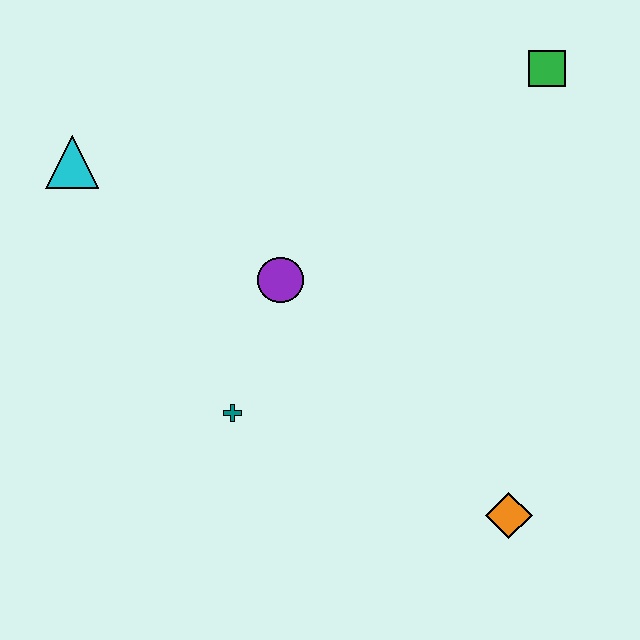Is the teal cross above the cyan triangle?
No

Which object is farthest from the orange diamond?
The cyan triangle is farthest from the orange diamond.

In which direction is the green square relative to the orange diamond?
The green square is above the orange diamond.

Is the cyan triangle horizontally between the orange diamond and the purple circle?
No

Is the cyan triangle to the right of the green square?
No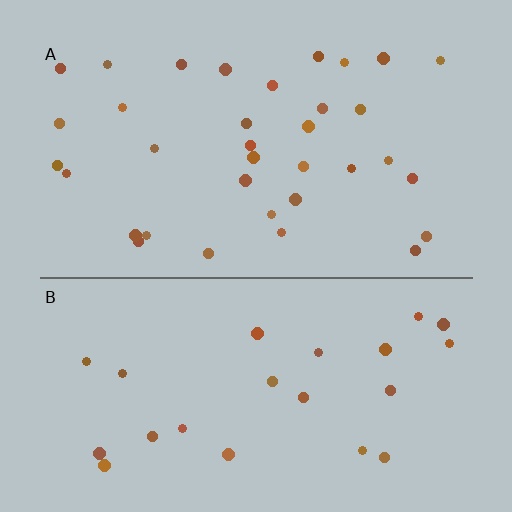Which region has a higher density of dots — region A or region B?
A (the top).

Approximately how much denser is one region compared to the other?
Approximately 1.5× — region A over region B.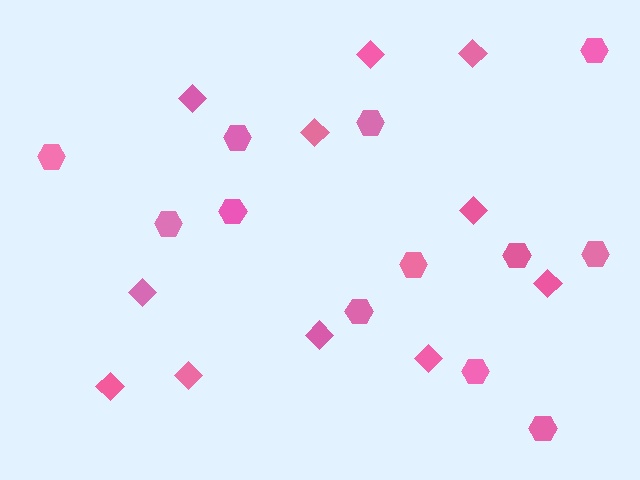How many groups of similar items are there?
There are 2 groups: one group of hexagons (12) and one group of diamonds (11).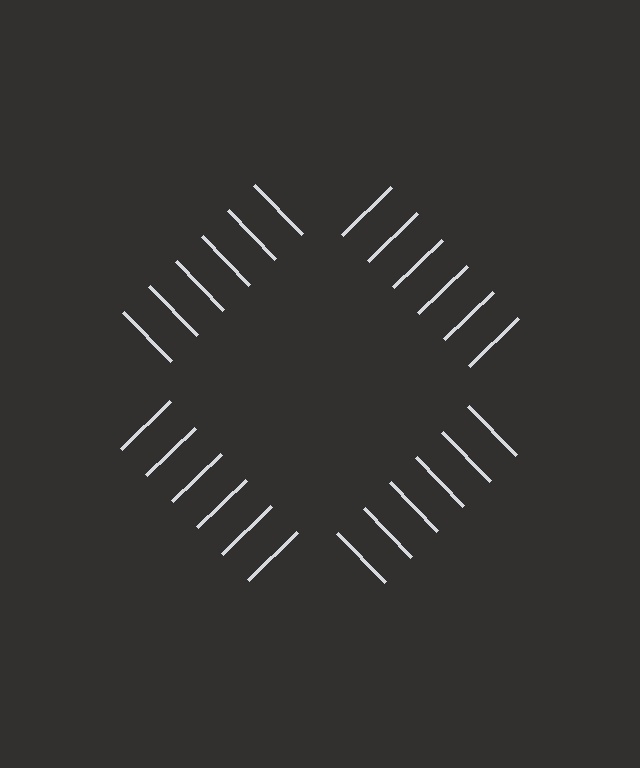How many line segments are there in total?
24 — 6 along each of the 4 edges.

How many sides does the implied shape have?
4 sides — the line-ends trace a square.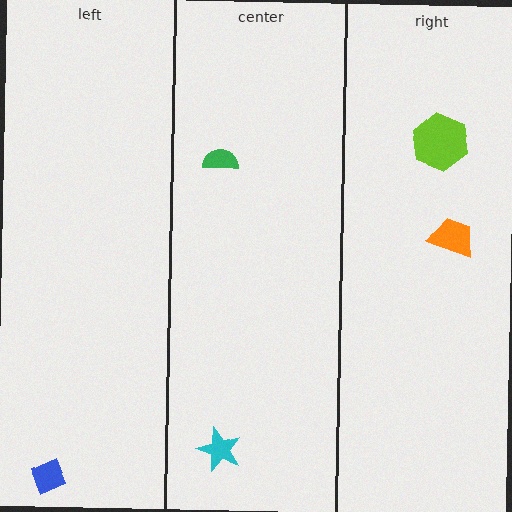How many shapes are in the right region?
2.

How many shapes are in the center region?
2.